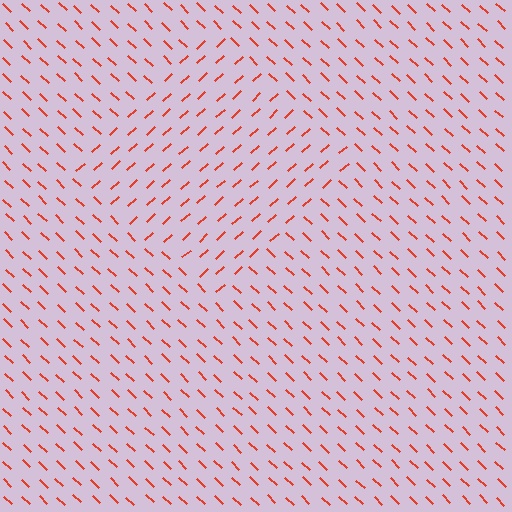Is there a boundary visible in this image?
Yes, there is a texture boundary formed by a change in line orientation.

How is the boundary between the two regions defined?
The boundary is defined purely by a change in line orientation (approximately 86 degrees difference). All lines are the same color and thickness.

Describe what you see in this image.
The image is filled with small red line segments. A diamond region in the image has lines oriented differently from the surrounding lines, creating a visible texture boundary.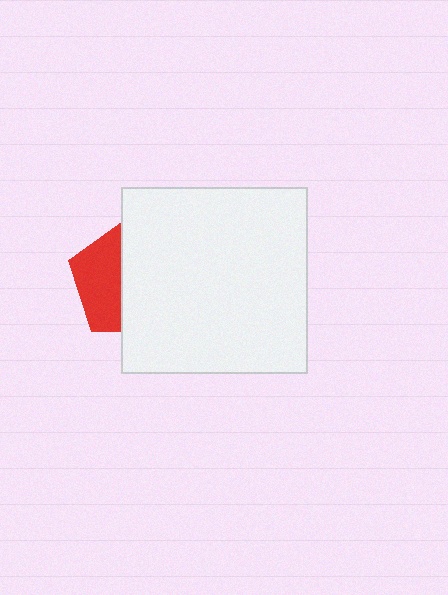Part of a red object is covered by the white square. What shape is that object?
It is a pentagon.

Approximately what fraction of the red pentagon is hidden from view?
Roughly 59% of the red pentagon is hidden behind the white square.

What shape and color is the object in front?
The object in front is a white square.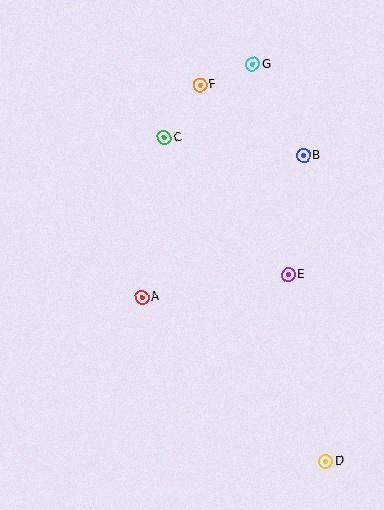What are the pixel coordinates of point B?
Point B is at (304, 155).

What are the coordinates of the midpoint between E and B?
The midpoint between E and B is at (296, 215).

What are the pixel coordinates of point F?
Point F is at (200, 85).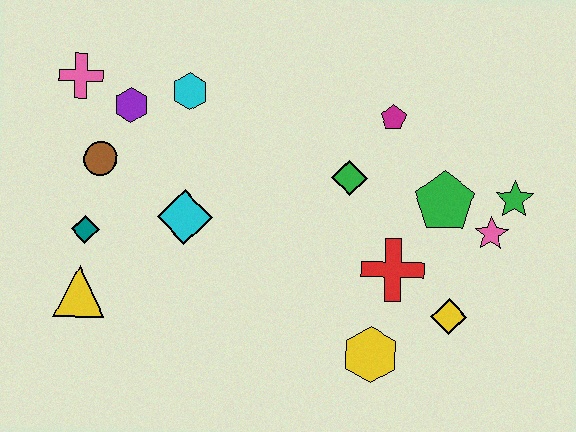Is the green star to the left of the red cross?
No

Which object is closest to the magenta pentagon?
The green diamond is closest to the magenta pentagon.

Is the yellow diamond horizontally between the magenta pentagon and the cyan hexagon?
No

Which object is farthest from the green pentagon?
The pink cross is farthest from the green pentagon.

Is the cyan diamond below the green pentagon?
Yes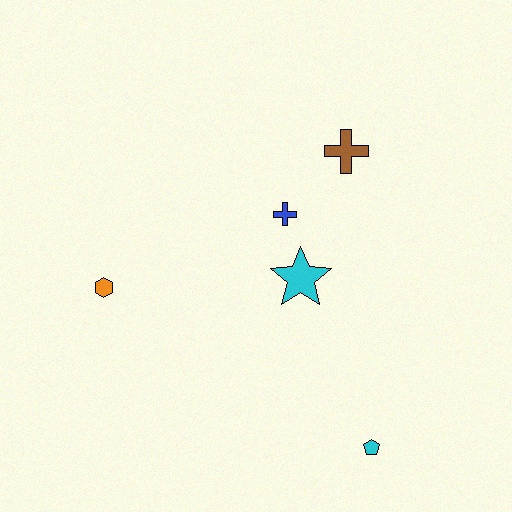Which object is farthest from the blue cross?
The cyan pentagon is farthest from the blue cross.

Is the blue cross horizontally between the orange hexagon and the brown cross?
Yes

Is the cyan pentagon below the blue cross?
Yes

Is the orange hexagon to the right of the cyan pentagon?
No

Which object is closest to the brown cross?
The blue cross is closest to the brown cross.